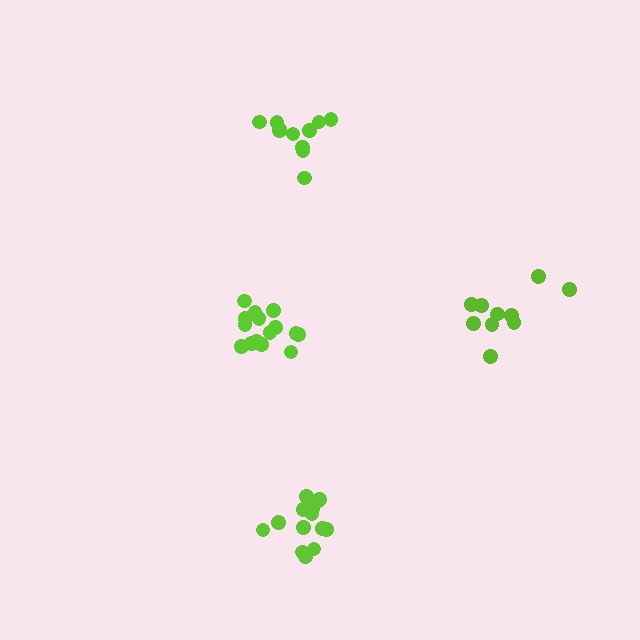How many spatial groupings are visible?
There are 4 spatial groupings.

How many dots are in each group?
Group 1: 14 dots, Group 2: 11 dots, Group 3: 10 dots, Group 4: 15 dots (50 total).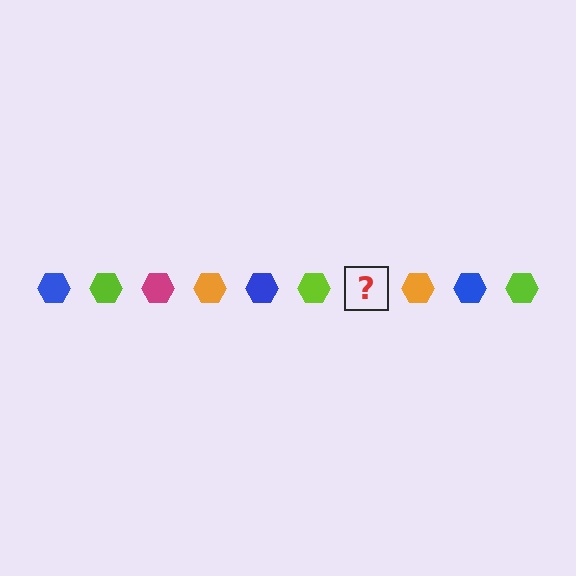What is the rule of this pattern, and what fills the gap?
The rule is that the pattern cycles through blue, lime, magenta, orange hexagons. The gap should be filled with a magenta hexagon.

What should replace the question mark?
The question mark should be replaced with a magenta hexagon.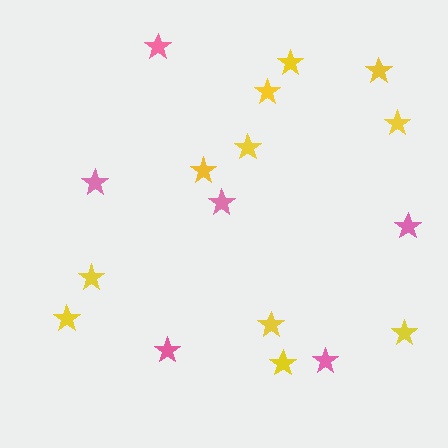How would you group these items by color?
There are 2 groups: one group of yellow stars (11) and one group of pink stars (6).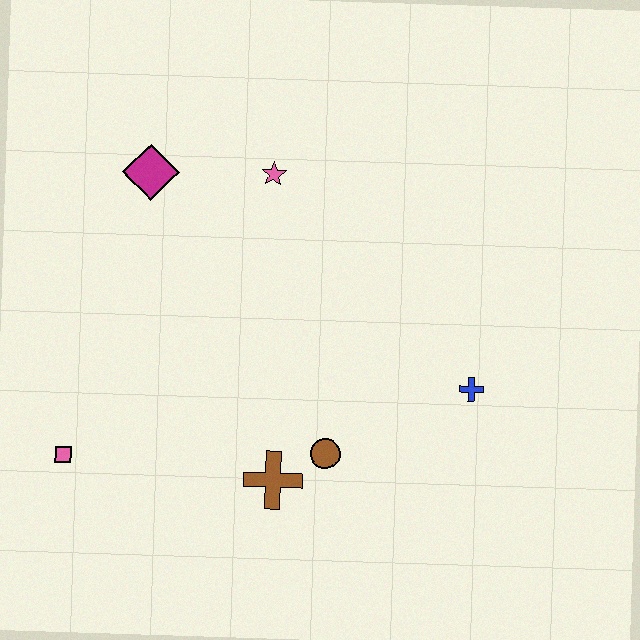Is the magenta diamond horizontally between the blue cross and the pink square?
Yes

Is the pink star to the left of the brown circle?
Yes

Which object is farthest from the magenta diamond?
The blue cross is farthest from the magenta diamond.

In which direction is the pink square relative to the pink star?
The pink square is below the pink star.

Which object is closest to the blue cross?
The brown circle is closest to the blue cross.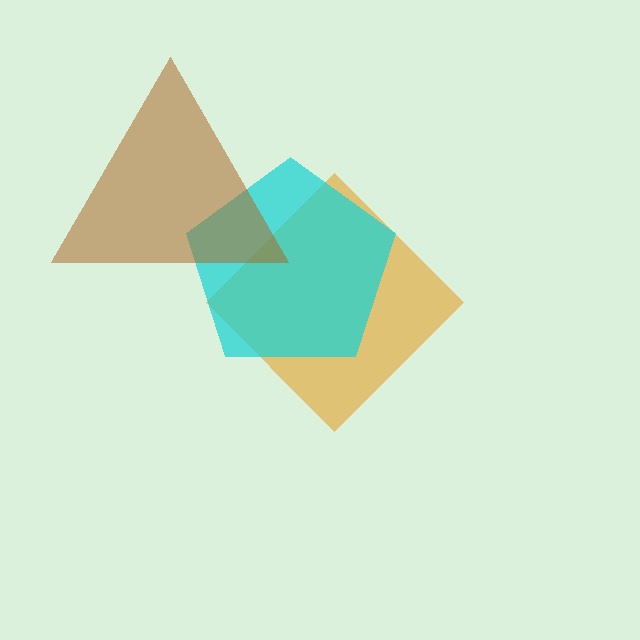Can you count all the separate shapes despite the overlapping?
Yes, there are 3 separate shapes.